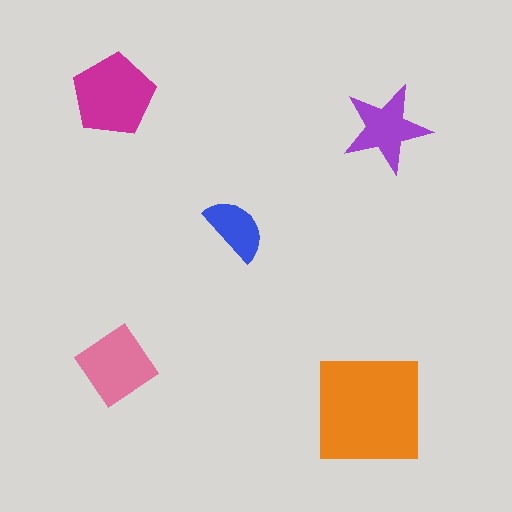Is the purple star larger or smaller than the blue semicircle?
Larger.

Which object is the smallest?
The blue semicircle.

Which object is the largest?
The orange square.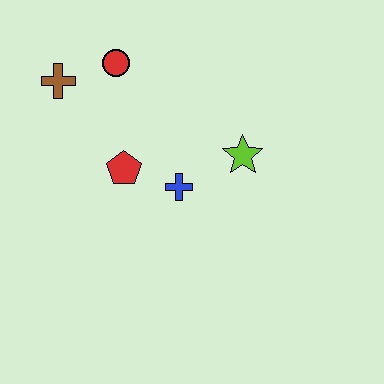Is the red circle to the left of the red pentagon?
Yes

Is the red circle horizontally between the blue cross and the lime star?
No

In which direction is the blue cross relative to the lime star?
The blue cross is to the left of the lime star.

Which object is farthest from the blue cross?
The brown cross is farthest from the blue cross.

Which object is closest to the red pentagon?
The blue cross is closest to the red pentagon.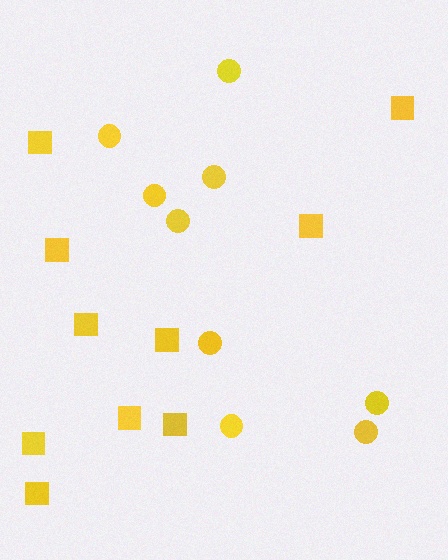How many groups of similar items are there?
There are 2 groups: one group of circles (9) and one group of squares (10).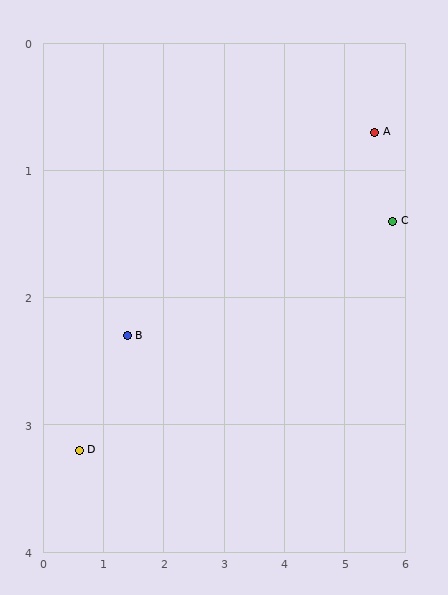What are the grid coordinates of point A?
Point A is at approximately (5.5, 0.7).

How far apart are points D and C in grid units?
Points D and C are about 5.5 grid units apart.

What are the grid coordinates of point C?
Point C is at approximately (5.8, 1.4).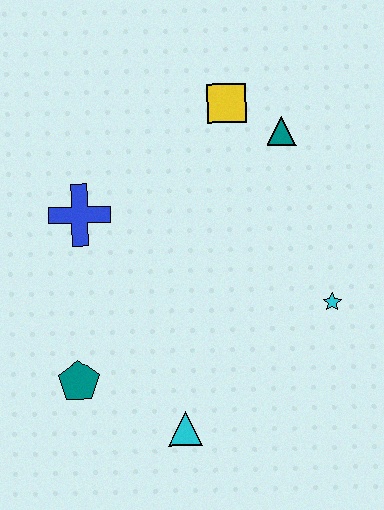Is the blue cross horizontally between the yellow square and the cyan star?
No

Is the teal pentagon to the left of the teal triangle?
Yes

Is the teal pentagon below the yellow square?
Yes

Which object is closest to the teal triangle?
The yellow square is closest to the teal triangle.